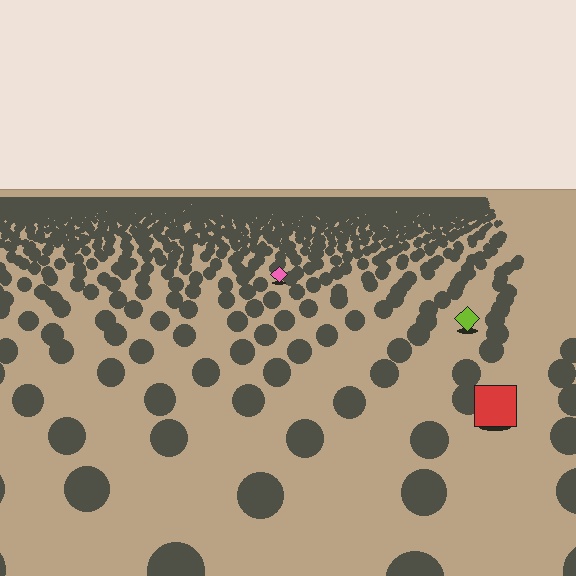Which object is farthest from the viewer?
The pink diamond is farthest from the viewer. It appears smaller and the ground texture around it is denser.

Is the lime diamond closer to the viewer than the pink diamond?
Yes. The lime diamond is closer — you can tell from the texture gradient: the ground texture is coarser near it.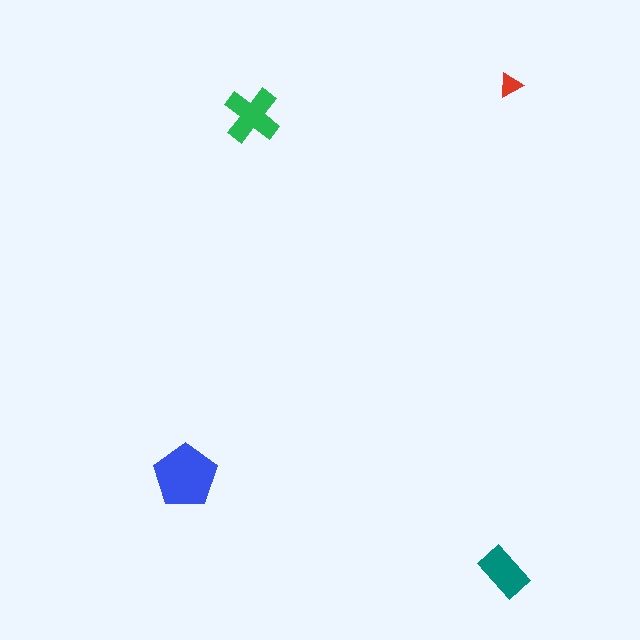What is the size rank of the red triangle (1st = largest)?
4th.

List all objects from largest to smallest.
The blue pentagon, the green cross, the teal rectangle, the red triangle.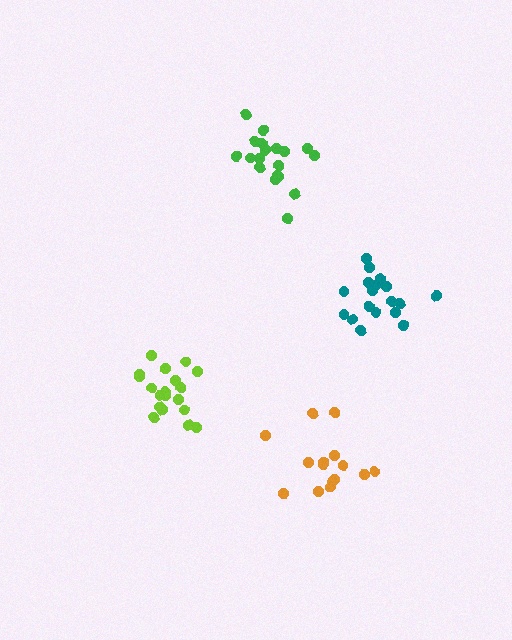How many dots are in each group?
Group 1: 19 dots, Group 2: 19 dots, Group 3: 15 dots, Group 4: 18 dots (71 total).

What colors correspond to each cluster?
The clusters are colored: lime, green, orange, teal.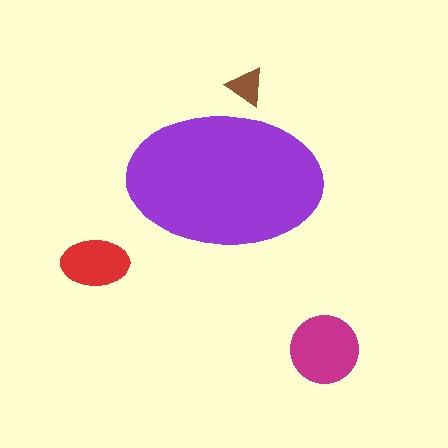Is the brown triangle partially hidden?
Yes, the brown triangle is partially hidden behind the purple ellipse.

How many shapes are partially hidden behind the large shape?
1 shape is partially hidden.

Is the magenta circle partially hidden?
No, the magenta circle is fully visible.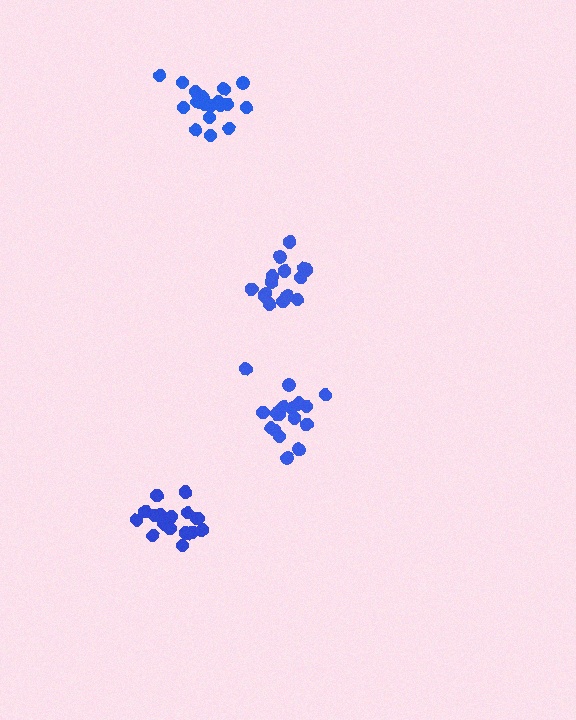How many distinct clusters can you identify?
There are 4 distinct clusters.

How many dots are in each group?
Group 1: 15 dots, Group 2: 20 dots, Group 3: 20 dots, Group 4: 19 dots (74 total).